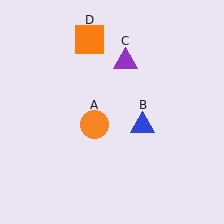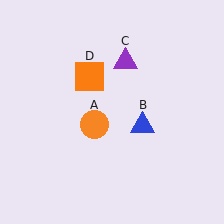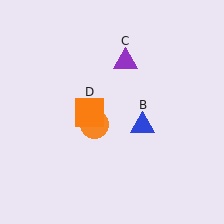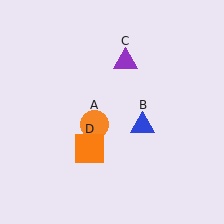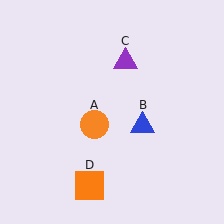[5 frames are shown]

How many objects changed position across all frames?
1 object changed position: orange square (object D).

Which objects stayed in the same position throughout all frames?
Orange circle (object A) and blue triangle (object B) and purple triangle (object C) remained stationary.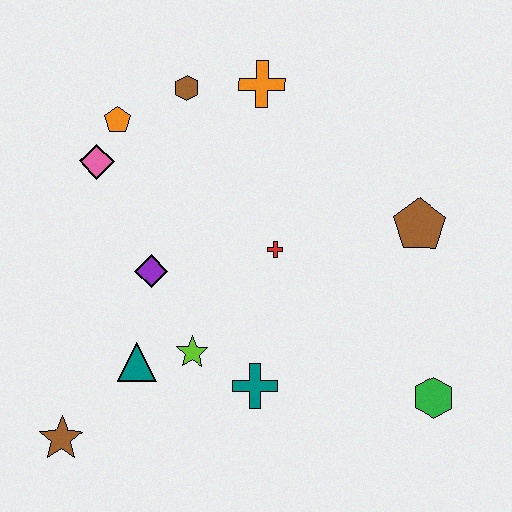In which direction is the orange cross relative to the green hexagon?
The orange cross is above the green hexagon.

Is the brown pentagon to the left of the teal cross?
No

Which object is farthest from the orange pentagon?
The green hexagon is farthest from the orange pentagon.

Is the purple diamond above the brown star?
Yes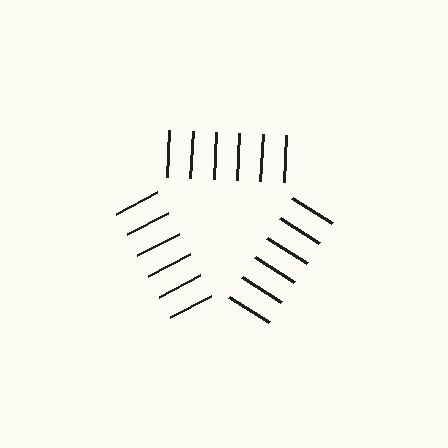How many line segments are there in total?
18 — 6 along each of the 3 edges.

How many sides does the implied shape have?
3 sides — the line-ends trace a triangle.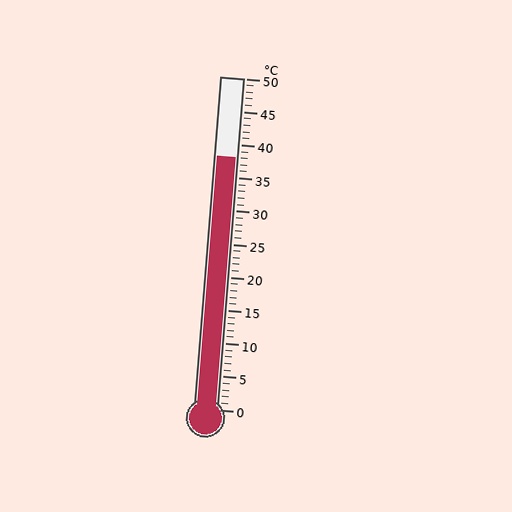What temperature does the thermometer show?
The thermometer shows approximately 38°C.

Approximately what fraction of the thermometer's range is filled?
The thermometer is filled to approximately 75% of its range.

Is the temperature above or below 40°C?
The temperature is below 40°C.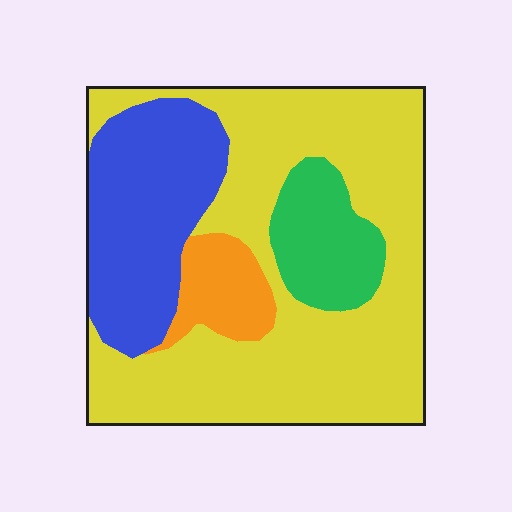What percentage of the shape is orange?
Orange covers about 10% of the shape.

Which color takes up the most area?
Yellow, at roughly 60%.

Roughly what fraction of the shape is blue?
Blue takes up between a sixth and a third of the shape.